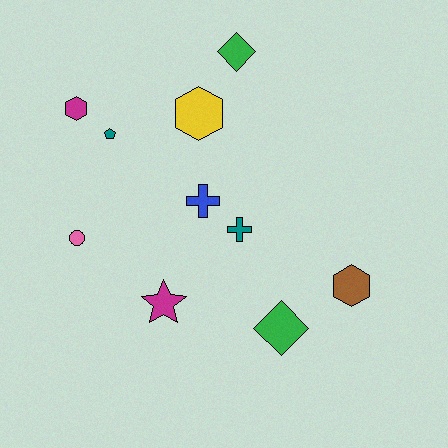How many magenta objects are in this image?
There are 2 magenta objects.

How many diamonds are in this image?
There are 2 diamonds.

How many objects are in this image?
There are 10 objects.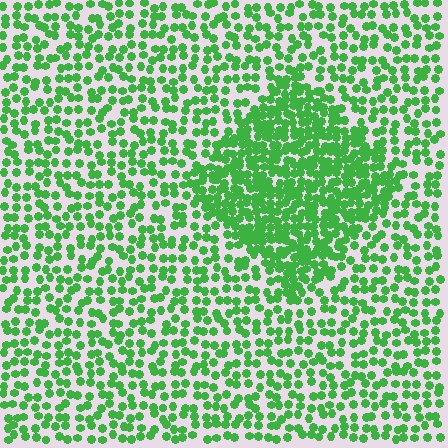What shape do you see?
I see a diamond.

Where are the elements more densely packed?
The elements are more densely packed inside the diamond boundary.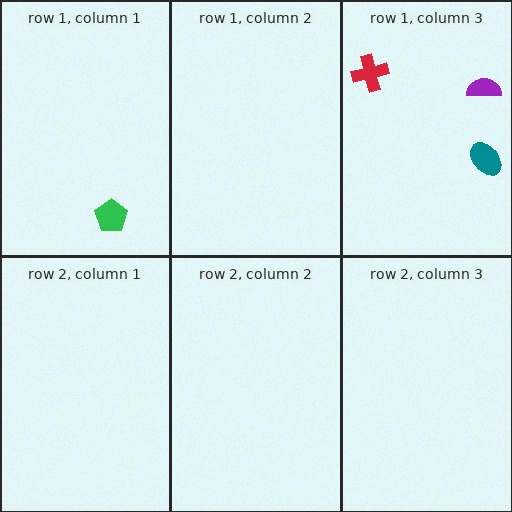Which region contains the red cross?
The row 1, column 3 region.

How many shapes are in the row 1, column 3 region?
3.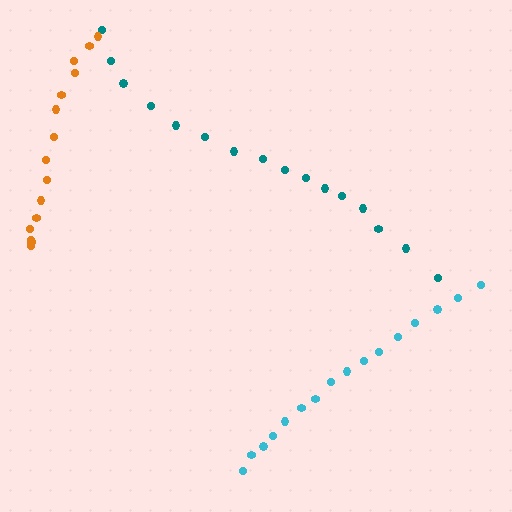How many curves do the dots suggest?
There are 3 distinct paths.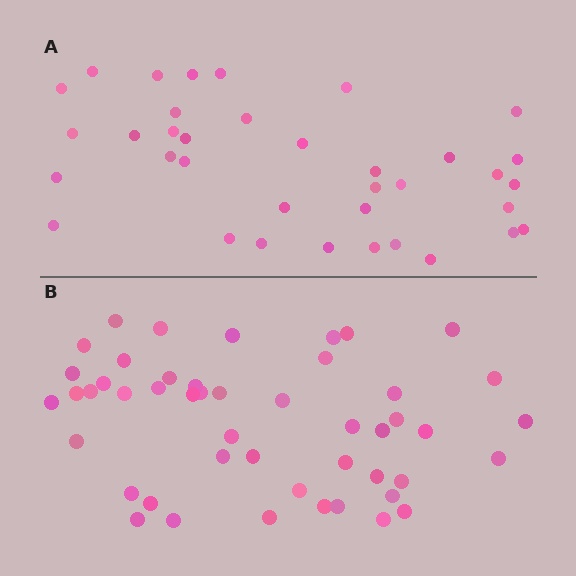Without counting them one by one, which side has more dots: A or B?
Region B (the bottom region) has more dots.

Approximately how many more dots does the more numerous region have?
Region B has roughly 12 or so more dots than region A.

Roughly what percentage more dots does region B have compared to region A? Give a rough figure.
About 35% more.